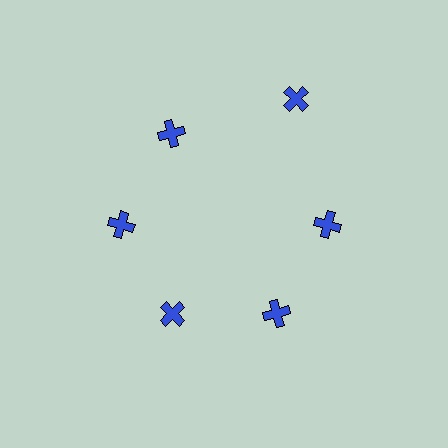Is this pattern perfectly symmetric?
No. The 6 blue crosses are arranged in a ring, but one element near the 1 o'clock position is pushed outward from the center, breaking the 6-fold rotational symmetry.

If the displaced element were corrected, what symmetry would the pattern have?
It would have 6-fold rotational symmetry — the pattern would map onto itself every 60 degrees.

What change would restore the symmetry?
The symmetry would be restored by moving it inward, back onto the ring so that all 6 crosses sit at equal angles and equal distance from the center.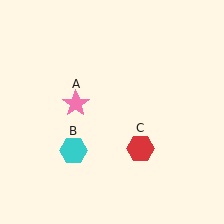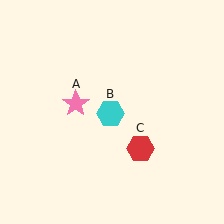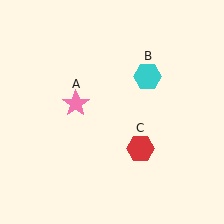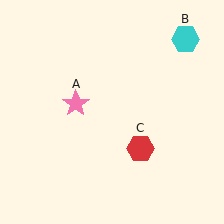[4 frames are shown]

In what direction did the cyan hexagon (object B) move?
The cyan hexagon (object B) moved up and to the right.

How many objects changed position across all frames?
1 object changed position: cyan hexagon (object B).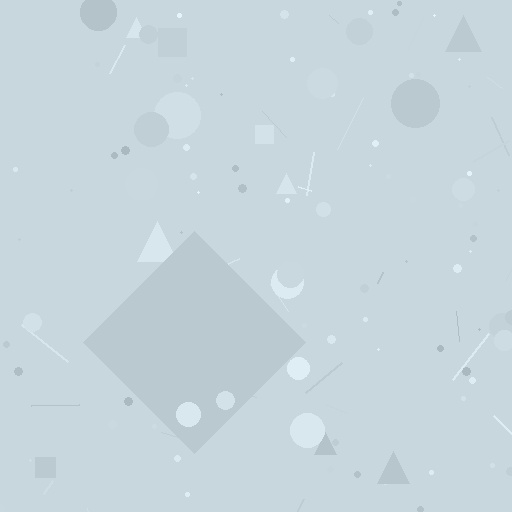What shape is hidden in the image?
A diamond is hidden in the image.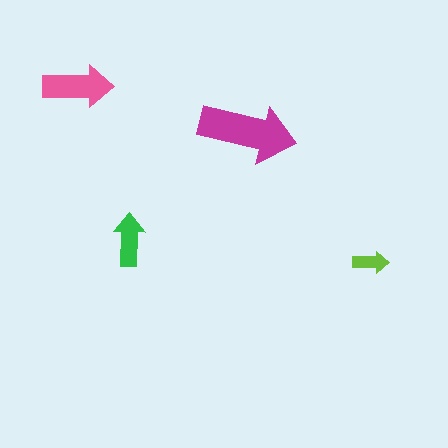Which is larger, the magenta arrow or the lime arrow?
The magenta one.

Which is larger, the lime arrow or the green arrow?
The green one.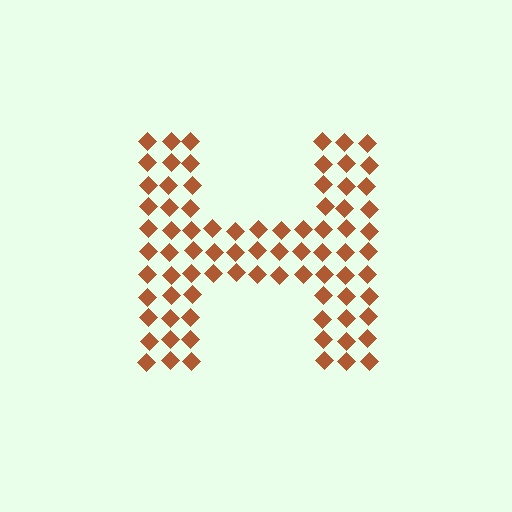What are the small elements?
The small elements are diamonds.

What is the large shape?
The large shape is the letter H.